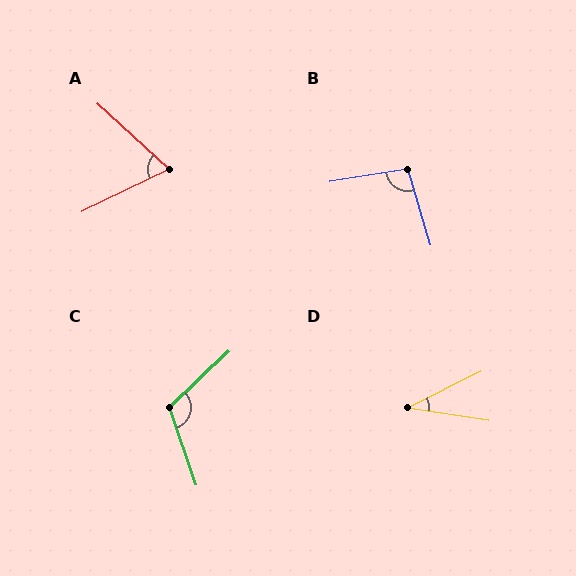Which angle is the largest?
C, at approximately 114 degrees.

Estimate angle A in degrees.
Approximately 68 degrees.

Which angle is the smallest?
D, at approximately 35 degrees.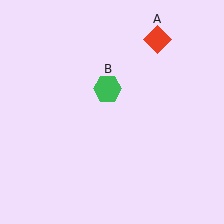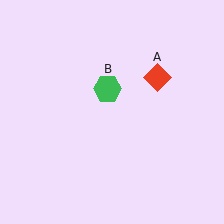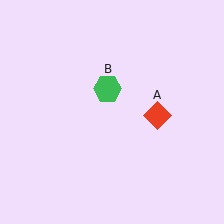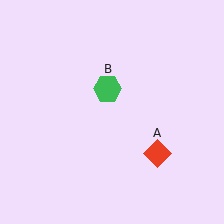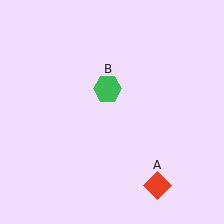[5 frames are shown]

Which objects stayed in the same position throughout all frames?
Green hexagon (object B) remained stationary.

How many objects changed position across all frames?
1 object changed position: red diamond (object A).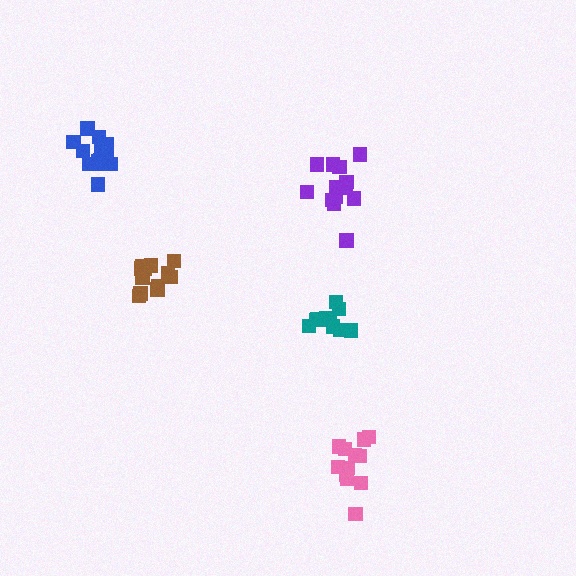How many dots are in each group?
Group 1: 14 dots, Group 2: 12 dots, Group 3: 13 dots, Group 4: 12 dots, Group 5: 11 dots (62 total).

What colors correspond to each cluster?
The clusters are colored: blue, brown, purple, pink, teal.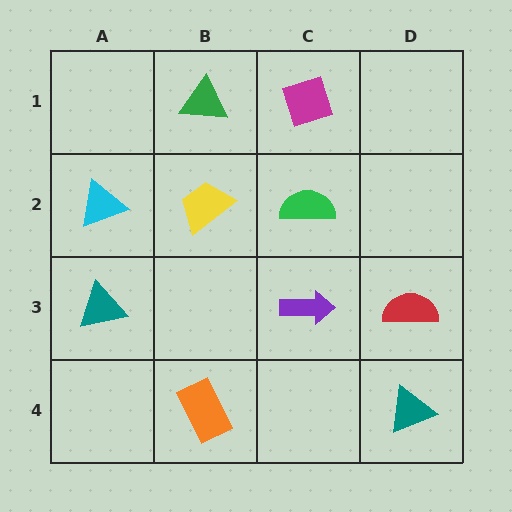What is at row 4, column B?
An orange rectangle.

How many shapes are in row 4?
2 shapes.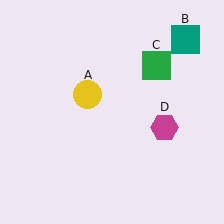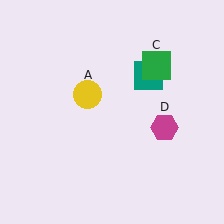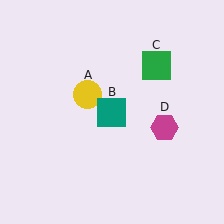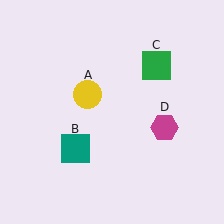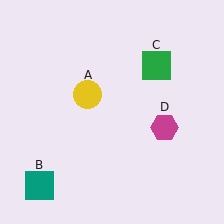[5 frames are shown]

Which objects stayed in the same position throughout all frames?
Yellow circle (object A) and green square (object C) and magenta hexagon (object D) remained stationary.